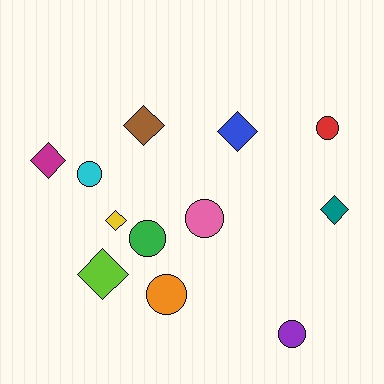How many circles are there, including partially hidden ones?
There are 6 circles.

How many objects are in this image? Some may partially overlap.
There are 12 objects.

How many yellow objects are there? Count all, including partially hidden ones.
There is 1 yellow object.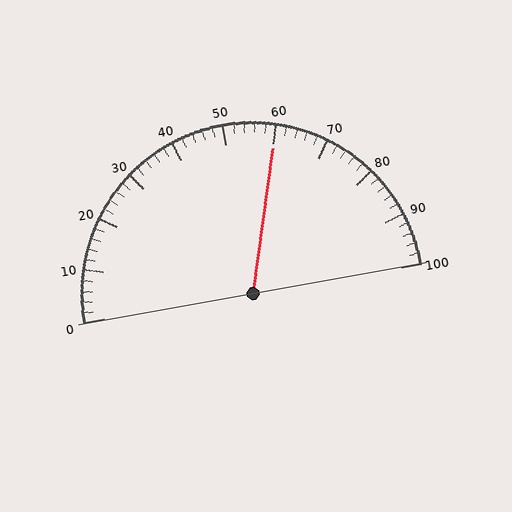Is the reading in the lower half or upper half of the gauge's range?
The reading is in the upper half of the range (0 to 100).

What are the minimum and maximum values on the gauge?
The gauge ranges from 0 to 100.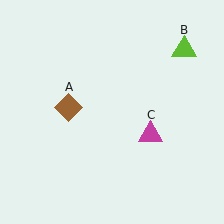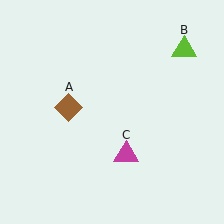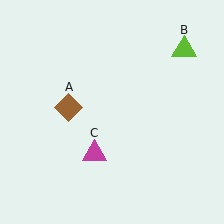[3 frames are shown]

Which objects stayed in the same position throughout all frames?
Brown diamond (object A) and lime triangle (object B) remained stationary.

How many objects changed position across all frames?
1 object changed position: magenta triangle (object C).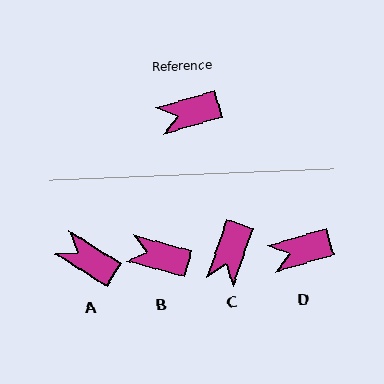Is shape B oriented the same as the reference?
No, it is off by about 32 degrees.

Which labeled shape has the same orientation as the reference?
D.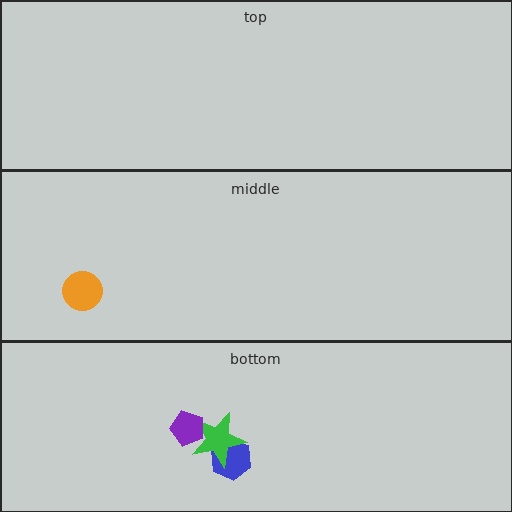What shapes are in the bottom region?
The blue hexagon, the green star, the purple pentagon.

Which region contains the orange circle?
The middle region.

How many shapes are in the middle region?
1.